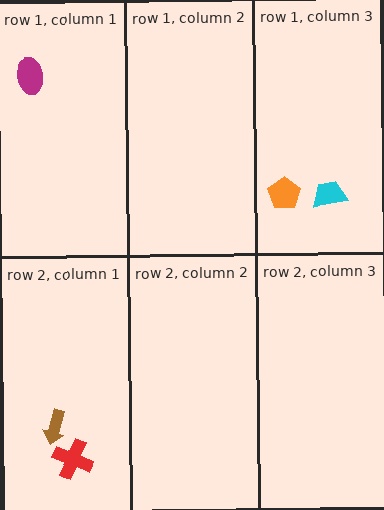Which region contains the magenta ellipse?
The row 1, column 1 region.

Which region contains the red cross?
The row 2, column 1 region.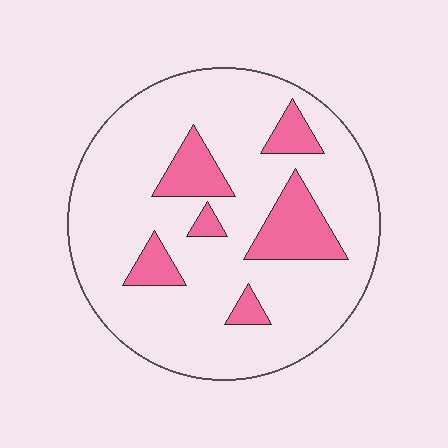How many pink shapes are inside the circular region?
6.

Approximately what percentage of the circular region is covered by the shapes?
Approximately 20%.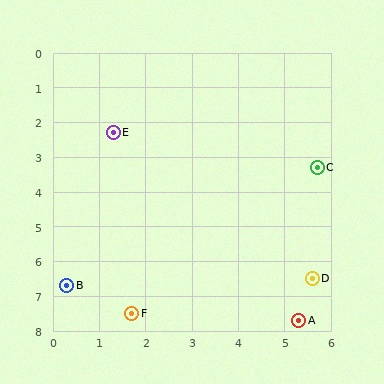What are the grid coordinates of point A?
Point A is at approximately (5.3, 7.7).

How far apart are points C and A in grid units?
Points C and A are about 4.4 grid units apart.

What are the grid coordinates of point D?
Point D is at approximately (5.6, 6.5).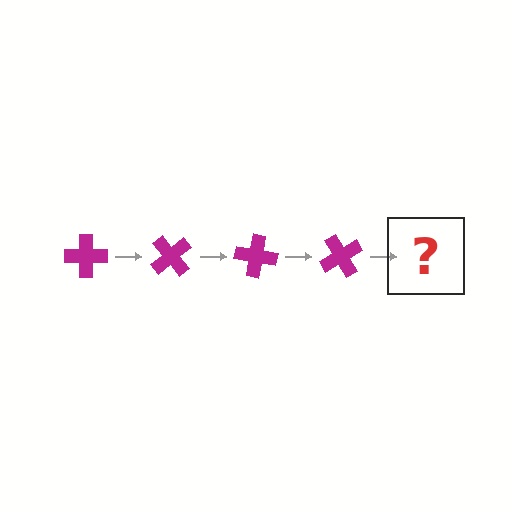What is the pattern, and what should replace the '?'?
The pattern is that the cross rotates 50 degrees each step. The '?' should be a magenta cross rotated 200 degrees.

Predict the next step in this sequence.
The next step is a magenta cross rotated 200 degrees.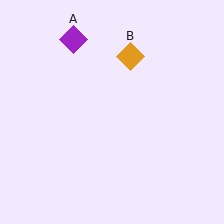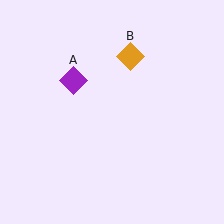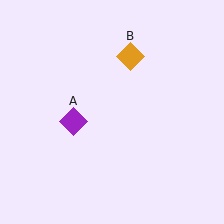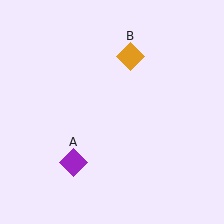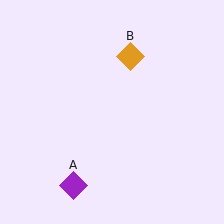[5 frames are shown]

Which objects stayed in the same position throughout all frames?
Orange diamond (object B) remained stationary.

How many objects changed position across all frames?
1 object changed position: purple diamond (object A).